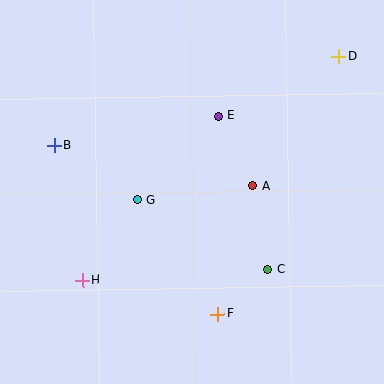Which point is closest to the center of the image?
Point G at (138, 200) is closest to the center.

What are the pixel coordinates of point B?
Point B is at (55, 145).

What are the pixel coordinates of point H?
Point H is at (83, 280).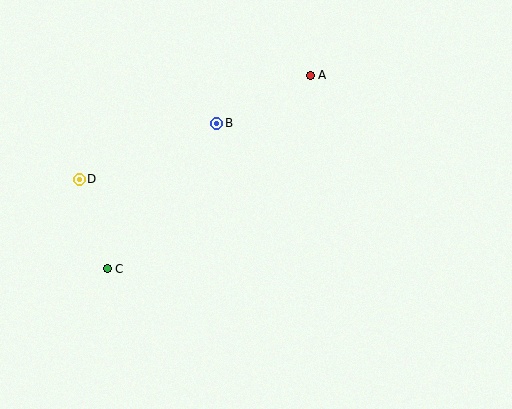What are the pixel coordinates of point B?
Point B is at (217, 123).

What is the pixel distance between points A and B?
The distance between A and B is 105 pixels.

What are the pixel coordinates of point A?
Point A is at (310, 75).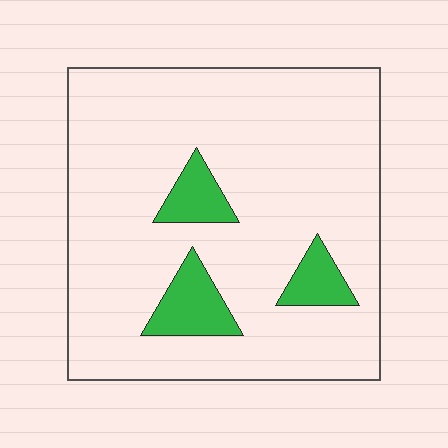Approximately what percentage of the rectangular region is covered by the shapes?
Approximately 10%.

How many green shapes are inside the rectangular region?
3.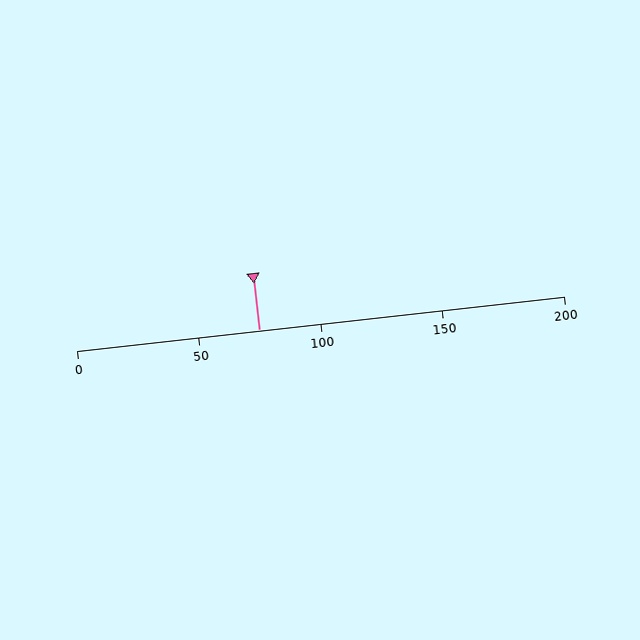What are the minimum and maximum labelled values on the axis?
The axis runs from 0 to 200.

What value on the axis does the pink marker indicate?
The marker indicates approximately 75.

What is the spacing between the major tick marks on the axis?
The major ticks are spaced 50 apart.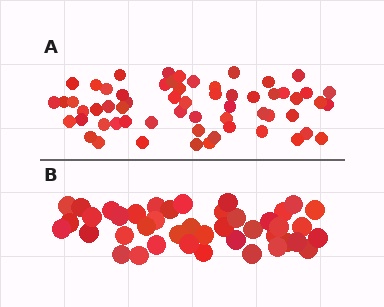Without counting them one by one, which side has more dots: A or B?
Region A (the top region) has more dots.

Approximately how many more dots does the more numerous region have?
Region A has approximately 20 more dots than region B.